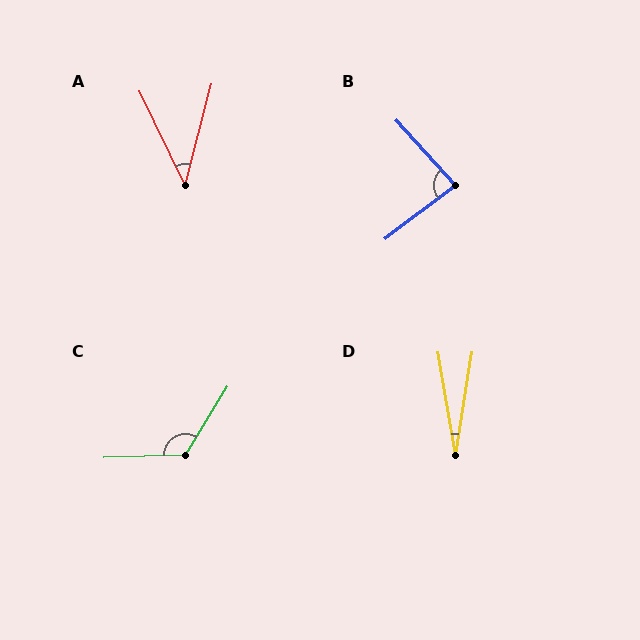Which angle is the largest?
C, at approximately 123 degrees.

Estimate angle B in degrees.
Approximately 85 degrees.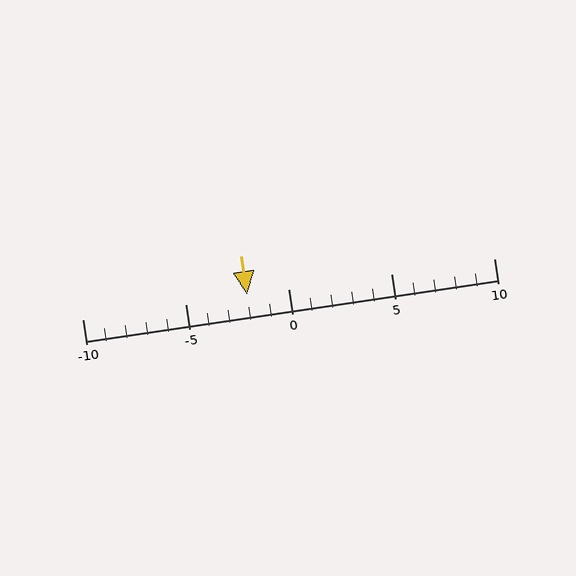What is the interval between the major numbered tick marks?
The major tick marks are spaced 5 units apart.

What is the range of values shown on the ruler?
The ruler shows values from -10 to 10.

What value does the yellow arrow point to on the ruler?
The yellow arrow points to approximately -2.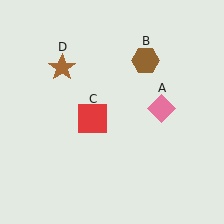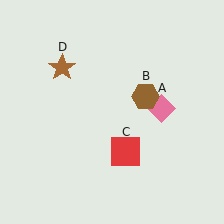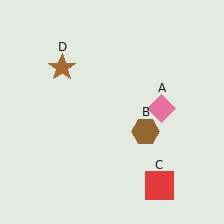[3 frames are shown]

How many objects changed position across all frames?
2 objects changed position: brown hexagon (object B), red square (object C).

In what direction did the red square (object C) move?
The red square (object C) moved down and to the right.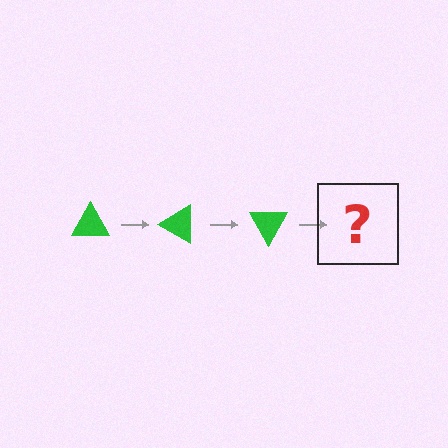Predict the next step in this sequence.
The next step is a green triangle rotated 90 degrees.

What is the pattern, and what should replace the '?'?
The pattern is that the triangle rotates 30 degrees each step. The '?' should be a green triangle rotated 90 degrees.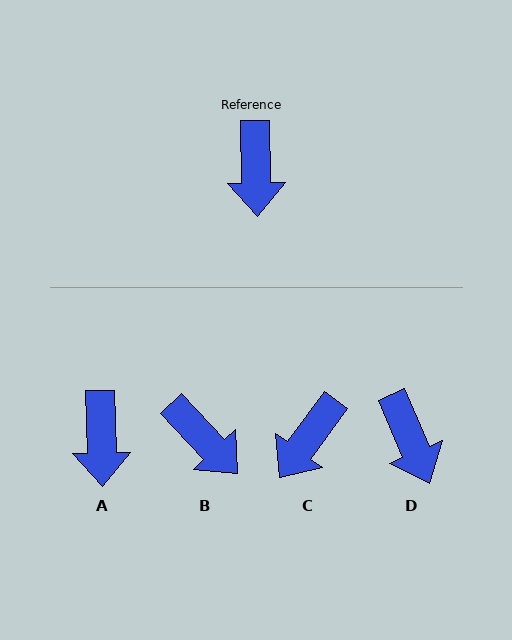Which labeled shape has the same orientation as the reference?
A.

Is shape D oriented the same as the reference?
No, it is off by about 22 degrees.